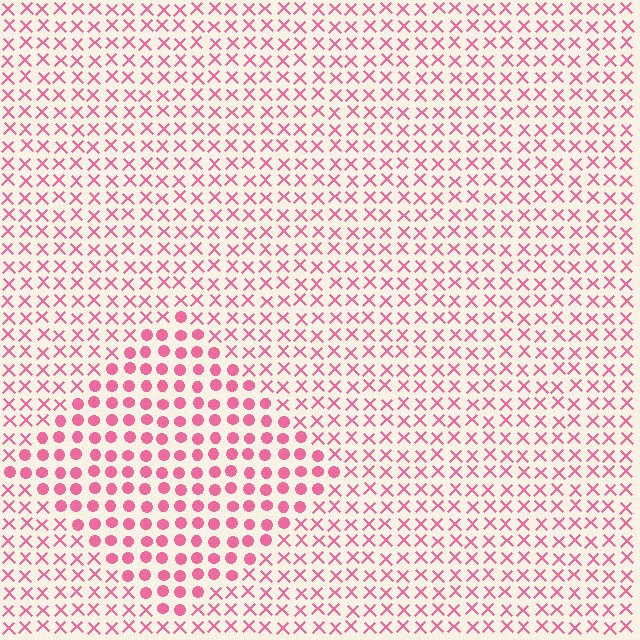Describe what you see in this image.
The image is filled with small pink elements arranged in a uniform grid. A diamond-shaped region contains circles, while the surrounding area contains X marks. The boundary is defined purely by the change in element shape.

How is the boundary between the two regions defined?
The boundary is defined by a change in element shape: circles inside vs. X marks outside. All elements share the same color and spacing.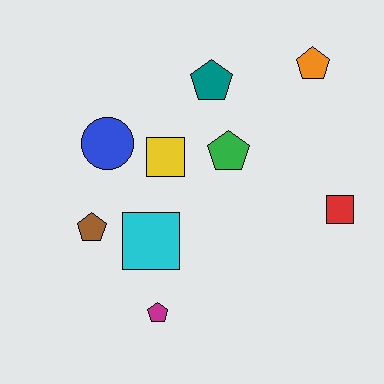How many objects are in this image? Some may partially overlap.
There are 9 objects.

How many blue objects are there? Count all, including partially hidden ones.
There is 1 blue object.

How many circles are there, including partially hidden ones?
There is 1 circle.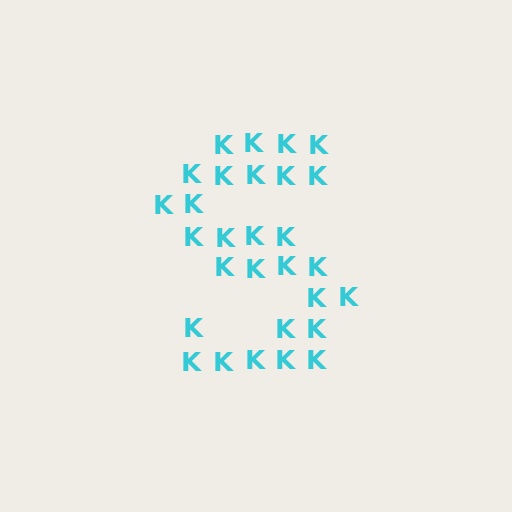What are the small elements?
The small elements are letter K's.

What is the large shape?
The large shape is the letter S.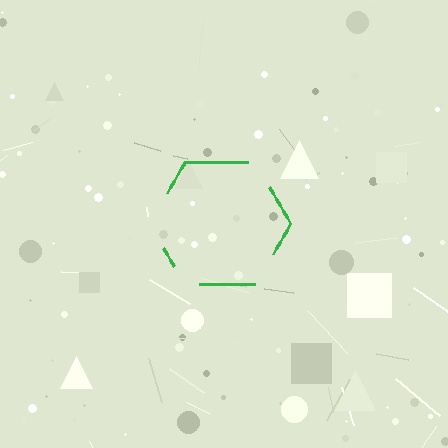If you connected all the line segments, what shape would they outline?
They would outline a hexagon.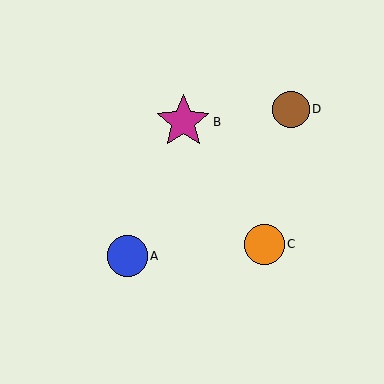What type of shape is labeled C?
Shape C is an orange circle.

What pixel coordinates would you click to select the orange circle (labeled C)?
Click at (264, 244) to select the orange circle C.